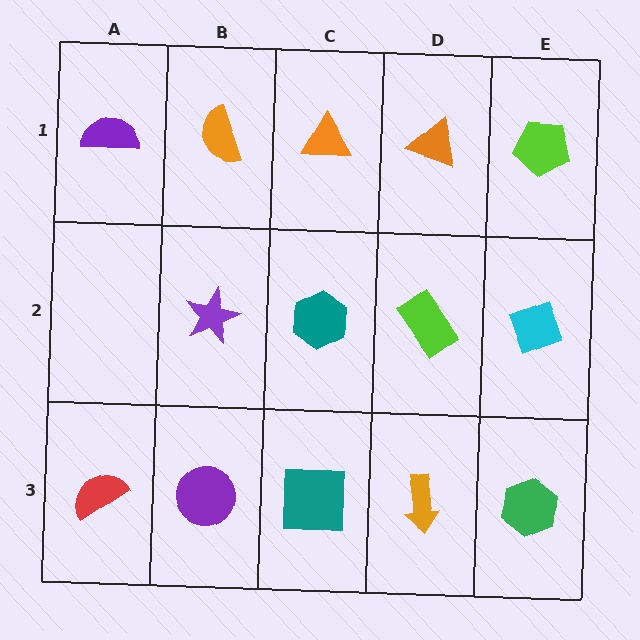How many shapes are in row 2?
4 shapes.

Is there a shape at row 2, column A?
No, that cell is empty.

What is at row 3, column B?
A purple circle.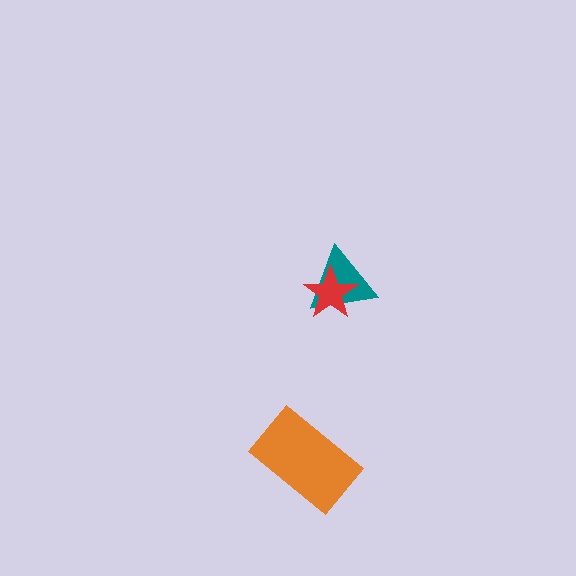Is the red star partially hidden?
No, no other shape covers it.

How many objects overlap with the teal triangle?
1 object overlaps with the teal triangle.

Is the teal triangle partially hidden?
Yes, it is partially covered by another shape.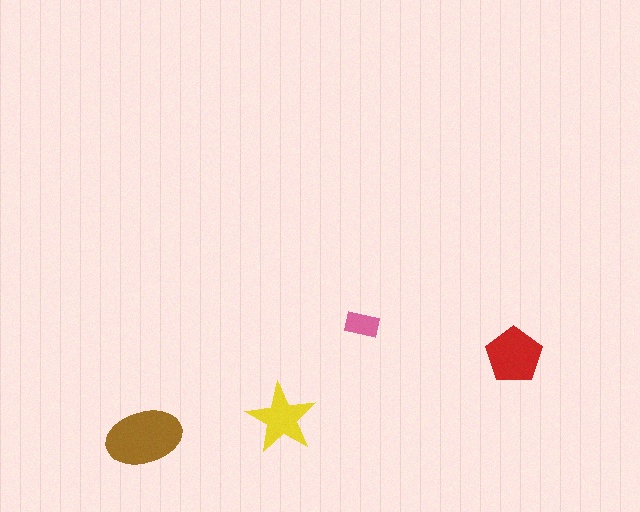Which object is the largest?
The brown ellipse.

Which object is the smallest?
The pink rectangle.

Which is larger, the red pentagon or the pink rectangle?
The red pentagon.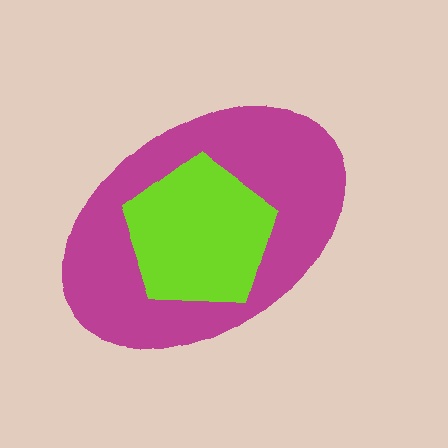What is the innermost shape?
The lime pentagon.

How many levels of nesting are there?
2.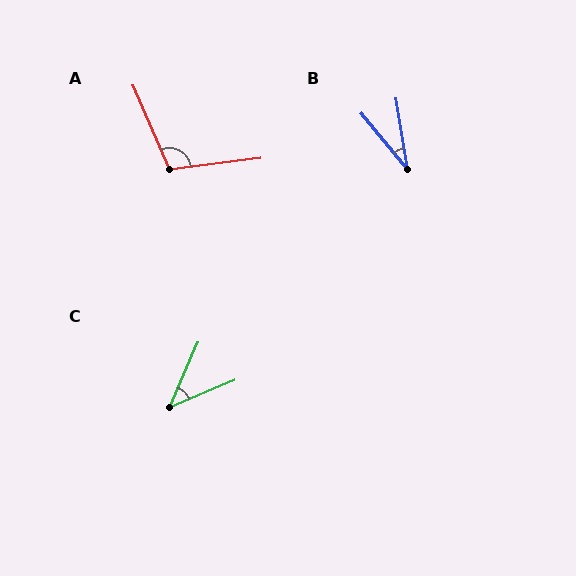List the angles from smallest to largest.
B (30°), C (44°), A (106°).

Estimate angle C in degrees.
Approximately 44 degrees.